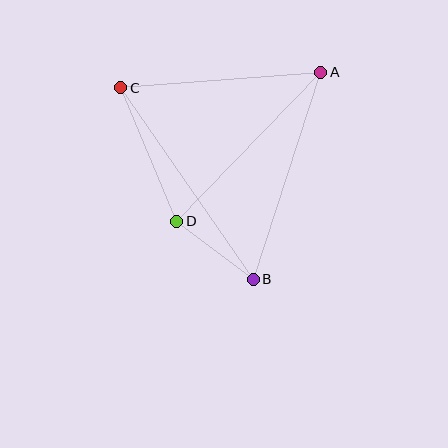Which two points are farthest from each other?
Points B and C are farthest from each other.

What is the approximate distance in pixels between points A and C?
The distance between A and C is approximately 201 pixels.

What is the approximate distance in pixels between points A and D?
The distance between A and D is approximately 207 pixels.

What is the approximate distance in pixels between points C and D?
The distance between C and D is approximately 145 pixels.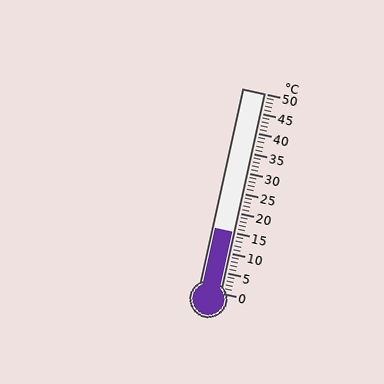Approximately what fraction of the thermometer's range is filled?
The thermometer is filled to approximately 30% of its range.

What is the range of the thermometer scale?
The thermometer scale ranges from 0°C to 50°C.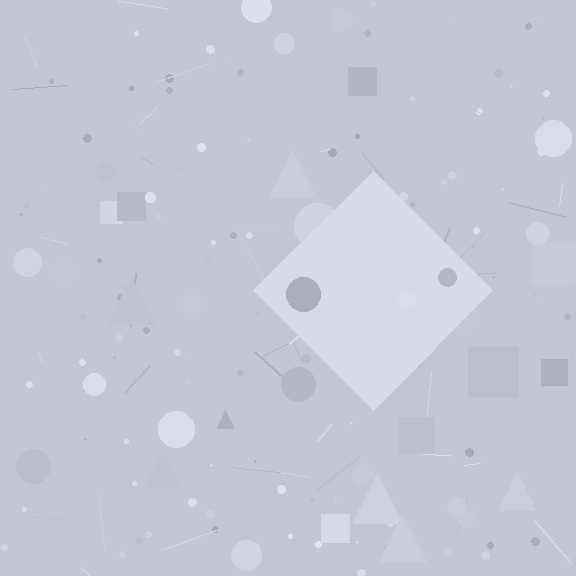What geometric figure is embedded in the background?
A diamond is embedded in the background.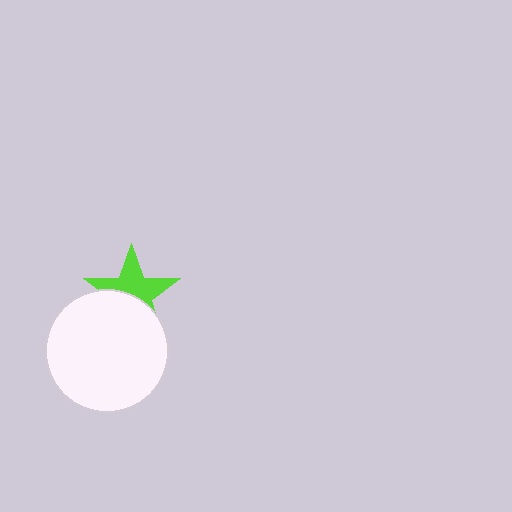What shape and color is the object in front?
The object in front is a white circle.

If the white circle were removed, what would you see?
You would see the complete lime star.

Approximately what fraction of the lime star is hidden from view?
Roughly 45% of the lime star is hidden behind the white circle.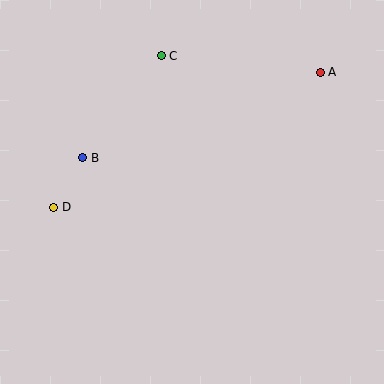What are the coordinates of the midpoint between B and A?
The midpoint between B and A is at (201, 115).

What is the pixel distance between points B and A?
The distance between B and A is 253 pixels.